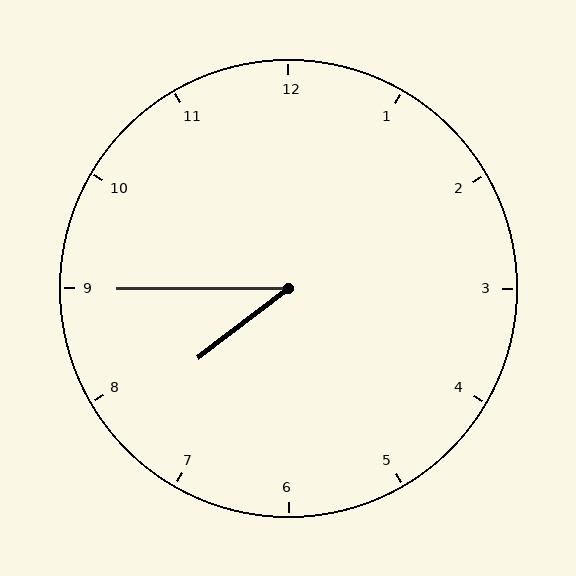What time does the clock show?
7:45.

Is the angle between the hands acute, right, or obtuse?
It is acute.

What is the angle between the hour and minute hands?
Approximately 38 degrees.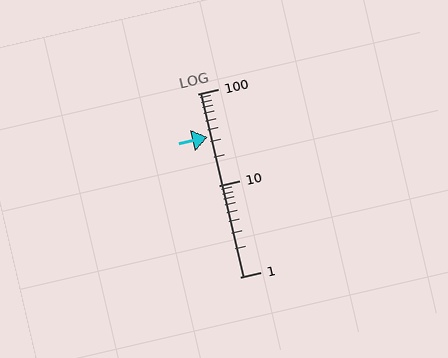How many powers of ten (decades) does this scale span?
The scale spans 2 decades, from 1 to 100.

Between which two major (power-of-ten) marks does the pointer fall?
The pointer is between 10 and 100.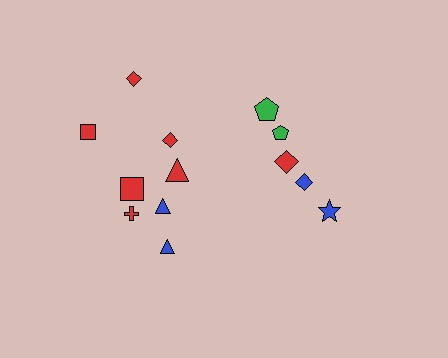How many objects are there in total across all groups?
There are 13 objects.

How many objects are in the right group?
There are 5 objects.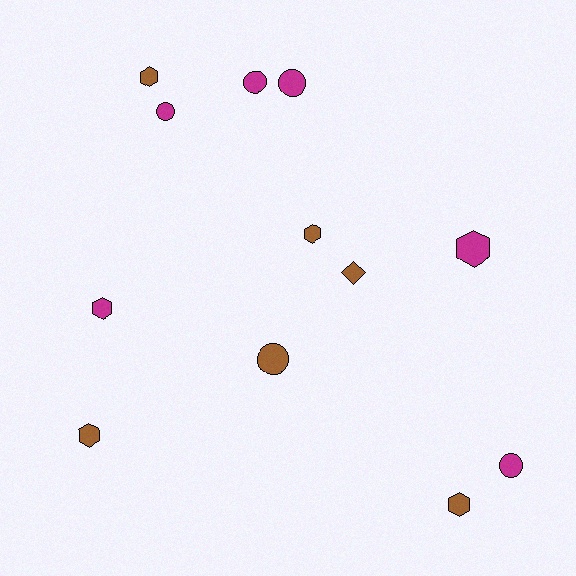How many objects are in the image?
There are 12 objects.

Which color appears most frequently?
Brown, with 6 objects.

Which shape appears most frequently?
Hexagon, with 6 objects.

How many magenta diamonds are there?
There are no magenta diamonds.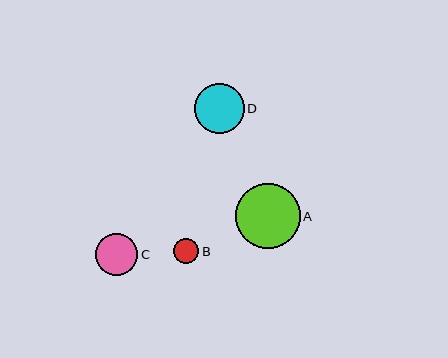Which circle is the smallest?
Circle B is the smallest with a size of approximately 26 pixels.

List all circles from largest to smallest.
From largest to smallest: A, D, C, B.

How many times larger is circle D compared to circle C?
Circle D is approximately 1.2 times the size of circle C.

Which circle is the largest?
Circle A is the largest with a size of approximately 65 pixels.